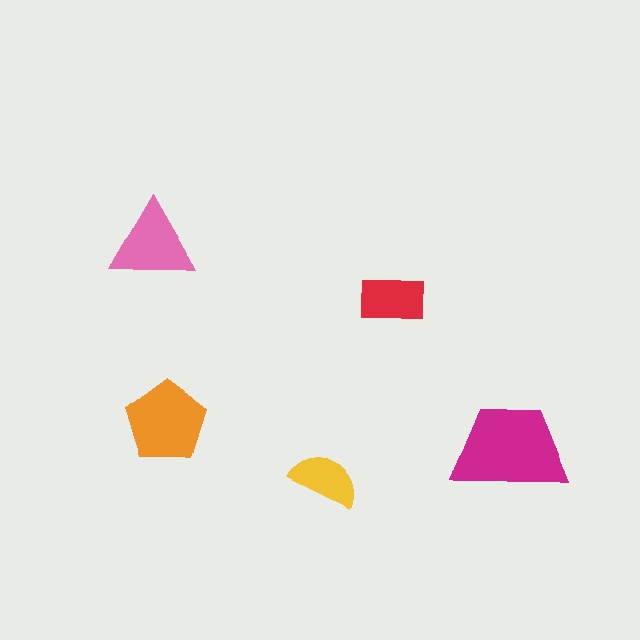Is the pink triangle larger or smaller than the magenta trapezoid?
Smaller.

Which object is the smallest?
The yellow semicircle.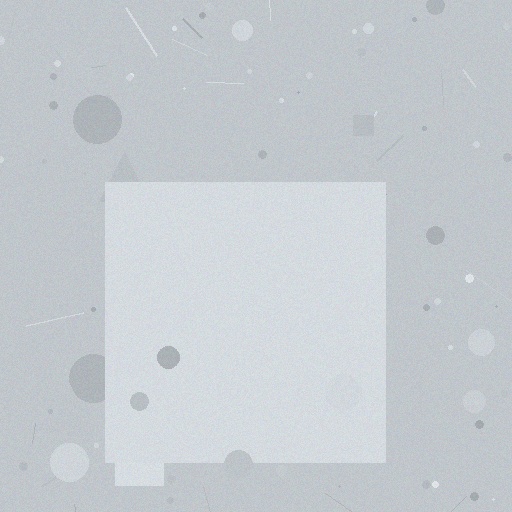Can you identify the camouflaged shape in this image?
The camouflaged shape is a square.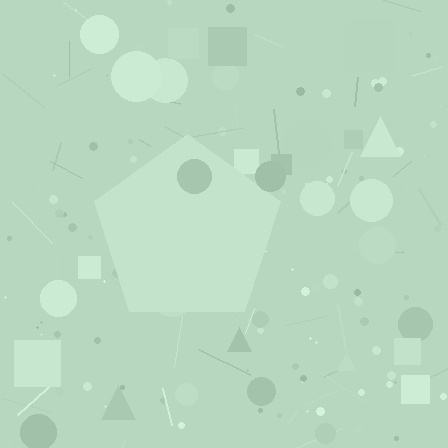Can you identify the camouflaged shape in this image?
The camouflaged shape is a pentagon.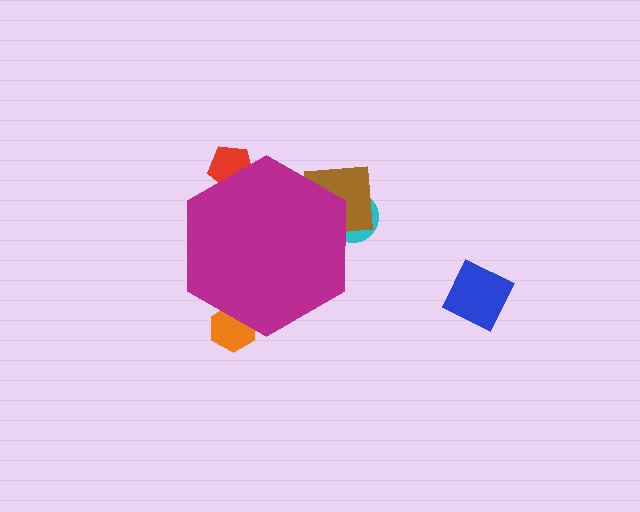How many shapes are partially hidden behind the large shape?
5 shapes are partially hidden.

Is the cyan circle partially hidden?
Yes, the cyan circle is partially hidden behind the magenta hexagon.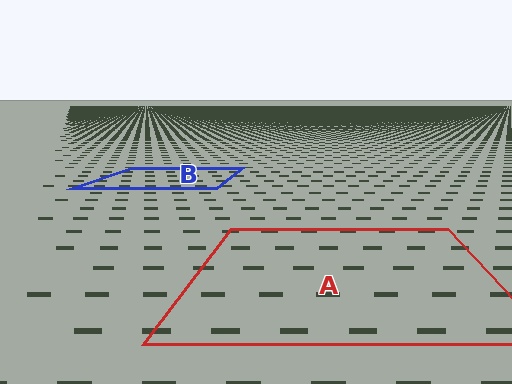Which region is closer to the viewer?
Region A is closer. The texture elements there are larger and more spread out.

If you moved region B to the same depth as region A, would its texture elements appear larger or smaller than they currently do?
They would appear larger. At a closer depth, the same texture elements are projected at a bigger on-screen size.